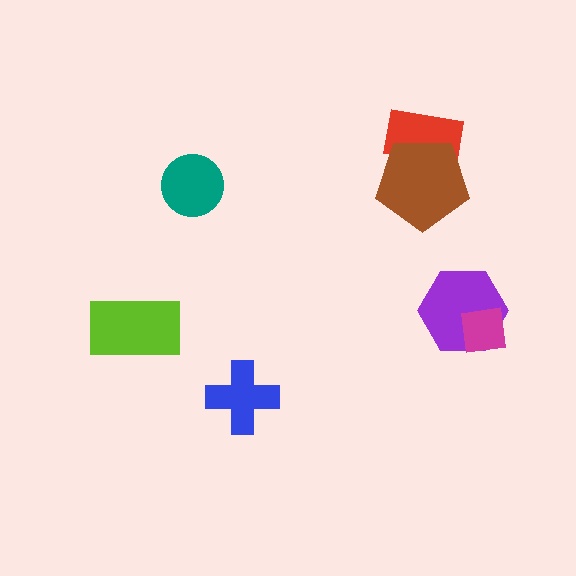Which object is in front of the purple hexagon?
The magenta square is in front of the purple hexagon.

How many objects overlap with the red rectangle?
1 object overlaps with the red rectangle.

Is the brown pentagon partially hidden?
No, no other shape covers it.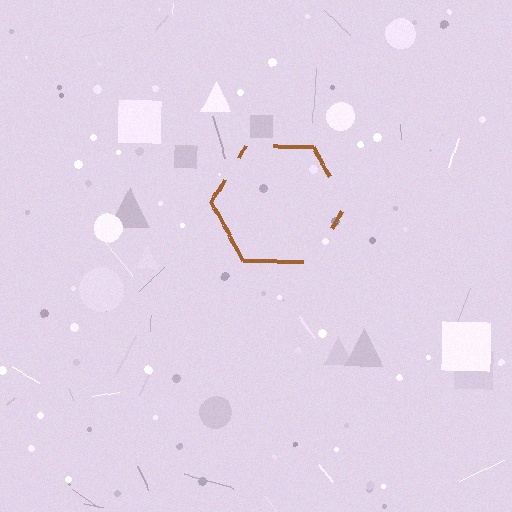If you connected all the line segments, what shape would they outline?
They would outline a hexagon.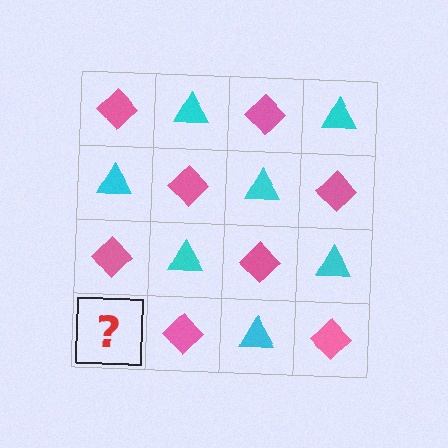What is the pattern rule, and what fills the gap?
The rule is that it alternates pink diamond and cyan triangle in a checkerboard pattern. The gap should be filled with a cyan triangle.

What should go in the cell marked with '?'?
The missing cell should contain a cyan triangle.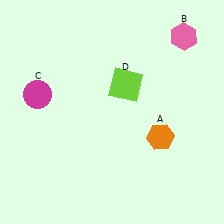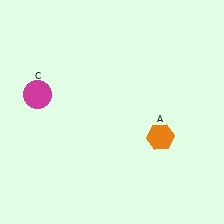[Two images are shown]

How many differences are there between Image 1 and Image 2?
There are 2 differences between the two images.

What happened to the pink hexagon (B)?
The pink hexagon (B) was removed in Image 2. It was in the top-right area of Image 1.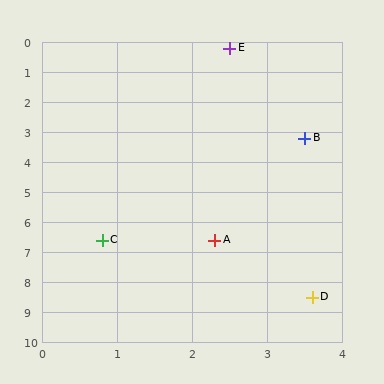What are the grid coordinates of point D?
Point D is at approximately (3.6, 8.5).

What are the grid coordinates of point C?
Point C is at approximately (0.8, 6.6).